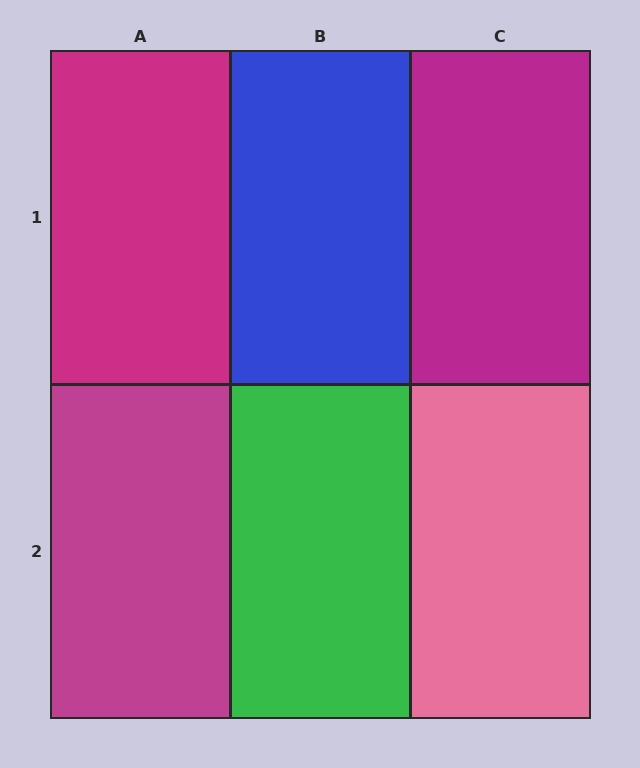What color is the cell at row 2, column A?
Magenta.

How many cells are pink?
1 cell is pink.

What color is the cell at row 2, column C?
Pink.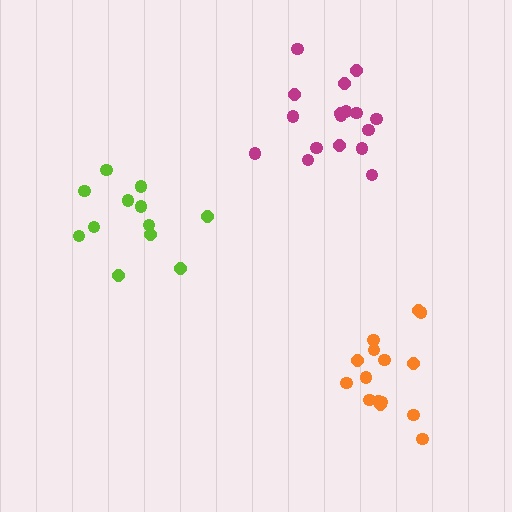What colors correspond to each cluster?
The clusters are colored: lime, magenta, orange.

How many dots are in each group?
Group 1: 12 dots, Group 2: 17 dots, Group 3: 15 dots (44 total).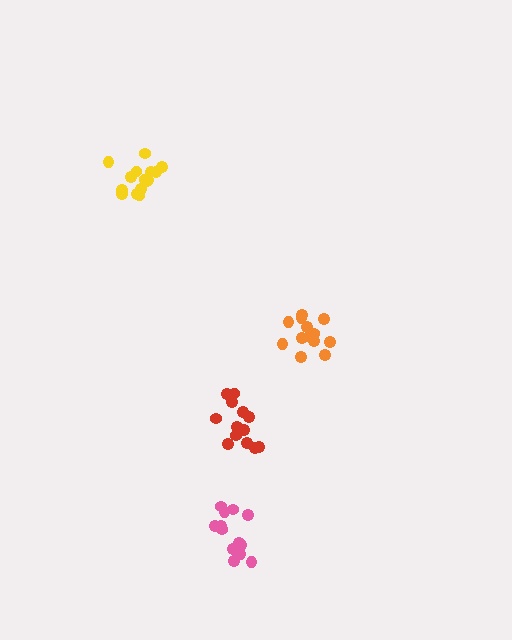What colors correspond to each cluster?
The clusters are colored: yellow, pink, red, orange.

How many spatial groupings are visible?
There are 4 spatial groupings.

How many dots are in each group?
Group 1: 15 dots, Group 2: 13 dots, Group 3: 14 dots, Group 4: 13 dots (55 total).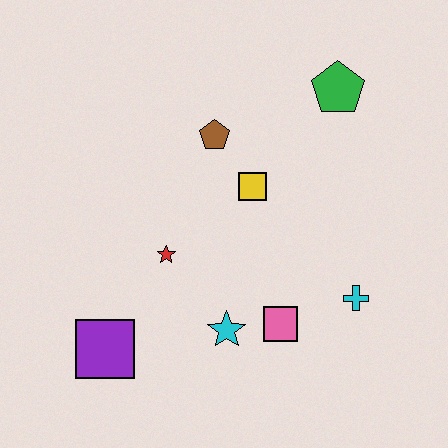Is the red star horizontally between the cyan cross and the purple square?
Yes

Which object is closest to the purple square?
The red star is closest to the purple square.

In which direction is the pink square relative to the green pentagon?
The pink square is below the green pentagon.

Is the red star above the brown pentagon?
No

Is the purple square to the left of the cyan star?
Yes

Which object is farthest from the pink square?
The green pentagon is farthest from the pink square.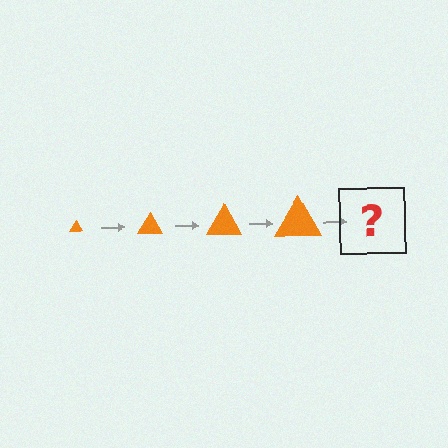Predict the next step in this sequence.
The next step is an orange triangle, larger than the previous one.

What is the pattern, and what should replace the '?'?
The pattern is that the triangle gets progressively larger each step. The '?' should be an orange triangle, larger than the previous one.